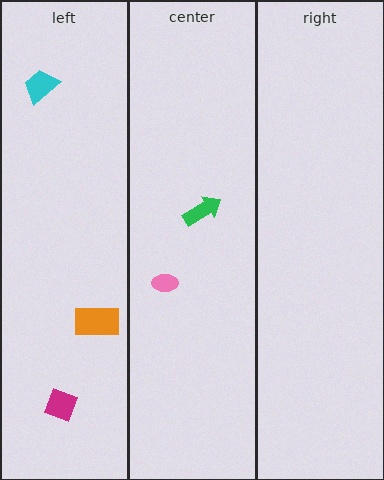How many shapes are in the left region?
3.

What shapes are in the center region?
The green arrow, the pink ellipse.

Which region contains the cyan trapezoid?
The left region.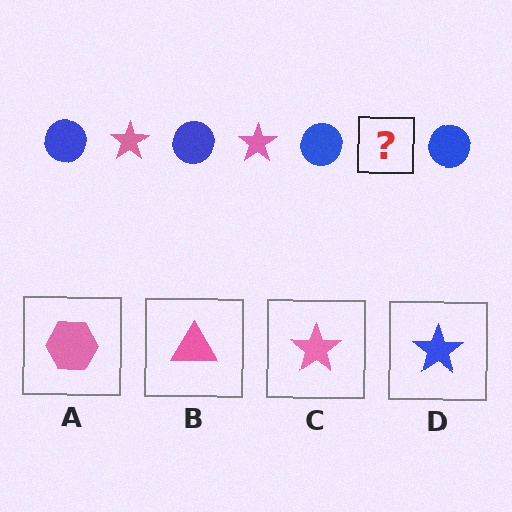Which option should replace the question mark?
Option C.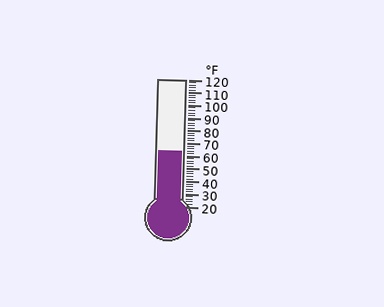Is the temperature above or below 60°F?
The temperature is above 60°F.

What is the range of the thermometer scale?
The thermometer scale ranges from 20°F to 120°F.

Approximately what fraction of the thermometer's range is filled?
The thermometer is filled to approximately 45% of its range.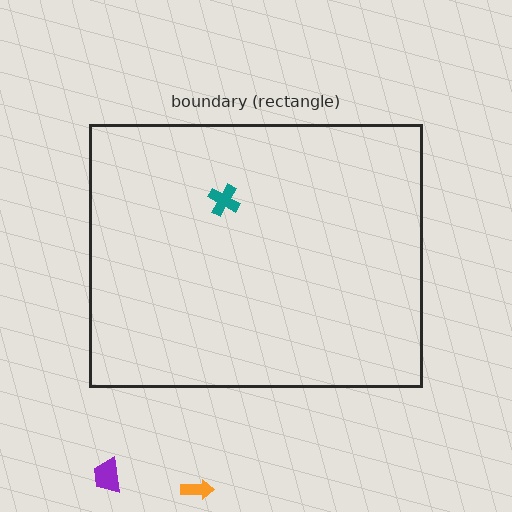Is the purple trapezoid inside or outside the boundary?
Outside.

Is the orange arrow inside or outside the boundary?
Outside.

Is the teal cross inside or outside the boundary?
Inside.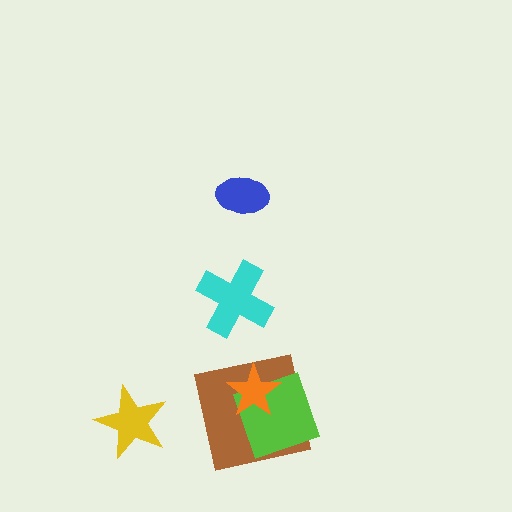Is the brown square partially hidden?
Yes, it is partially covered by another shape.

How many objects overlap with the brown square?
2 objects overlap with the brown square.